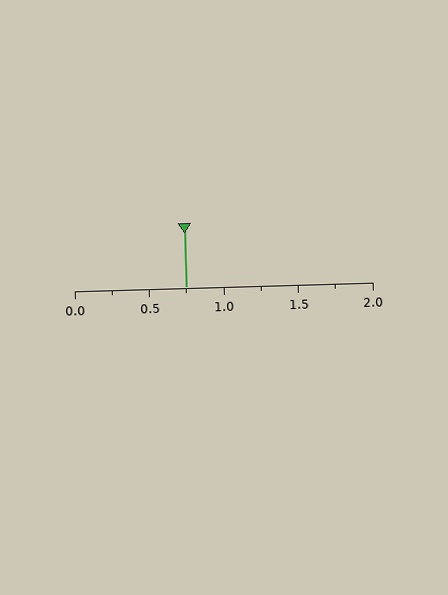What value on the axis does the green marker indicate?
The marker indicates approximately 0.75.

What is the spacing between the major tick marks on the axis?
The major ticks are spaced 0.5 apart.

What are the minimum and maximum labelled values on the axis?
The axis runs from 0.0 to 2.0.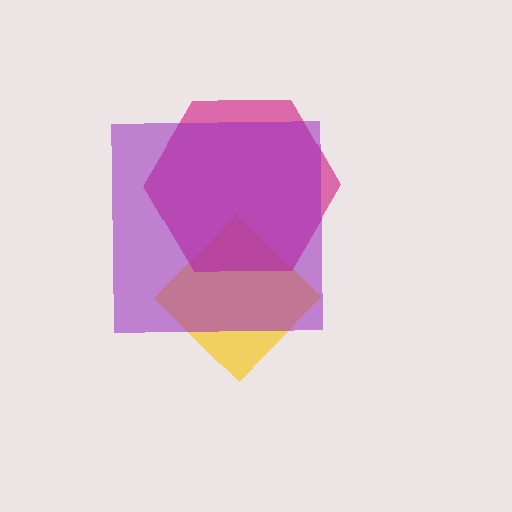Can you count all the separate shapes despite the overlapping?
Yes, there are 3 separate shapes.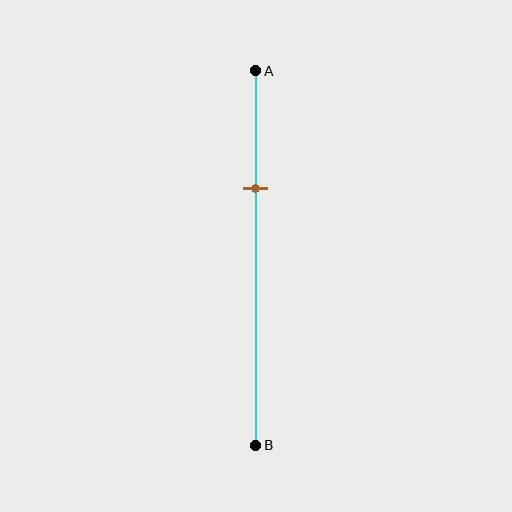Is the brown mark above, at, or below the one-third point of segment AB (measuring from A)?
The brown mark is approximately at the one-third point of segment AB.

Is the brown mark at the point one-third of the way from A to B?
Yes, the mark is approximately at the one-third point.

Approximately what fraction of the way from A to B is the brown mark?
The brown mark is approximately 30% of the way from A to B.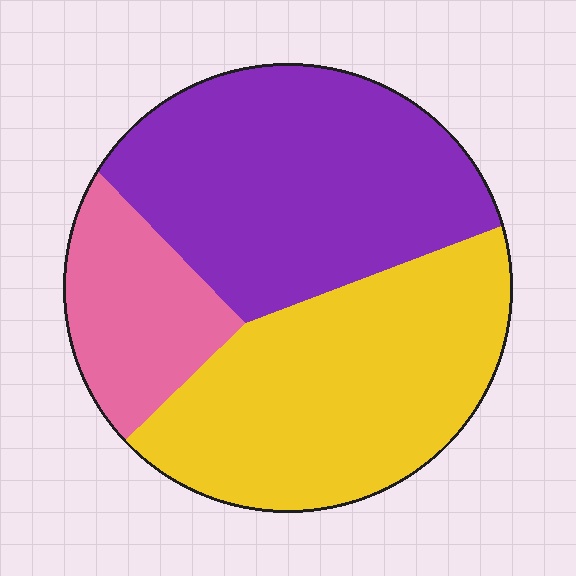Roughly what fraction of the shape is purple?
Purple covers roughly 40% of the shape.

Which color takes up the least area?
Pink, at roughly 15%.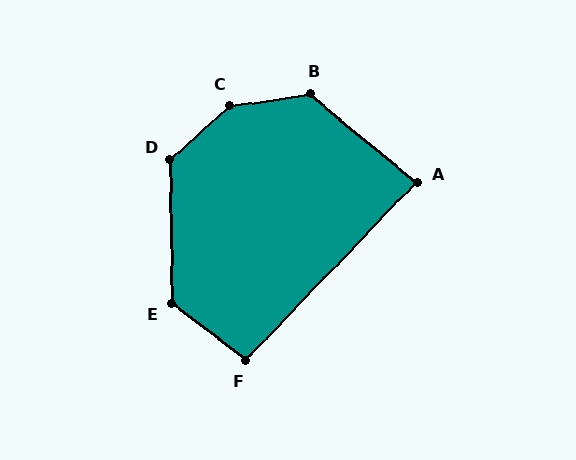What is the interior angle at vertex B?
Approximately 133 degrees (obtuse).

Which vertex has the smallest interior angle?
A, at approximately 86 degrees.